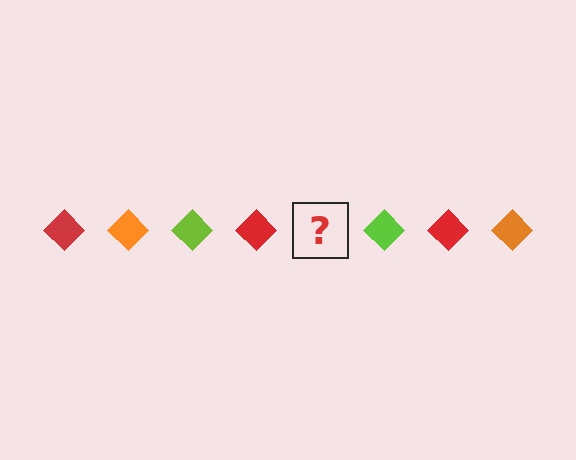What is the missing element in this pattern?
The missing element is an orange diamond.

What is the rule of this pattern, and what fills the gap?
The rule is that the pattern cycles through red, orange, lime diamonds. The gap should be filled with an orange diamond.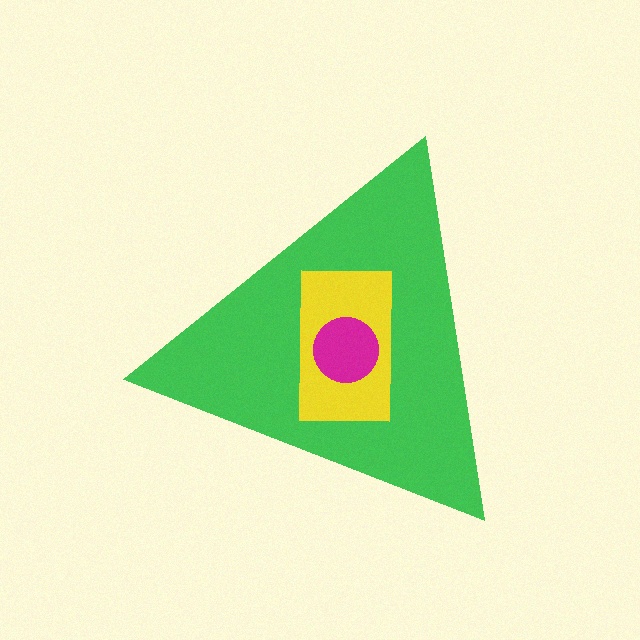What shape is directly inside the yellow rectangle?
The magenta circle.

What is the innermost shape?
The magenta circle.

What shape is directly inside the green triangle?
The yellow rectangle.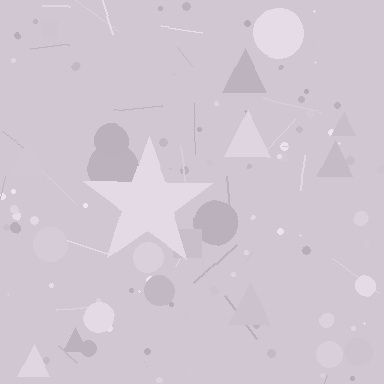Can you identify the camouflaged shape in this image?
The camouflaged shape is a star.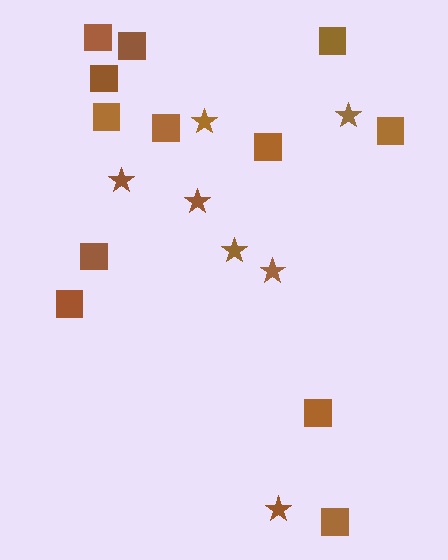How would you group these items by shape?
There are 2 groups: one group of stars (7) and one group of squares (12).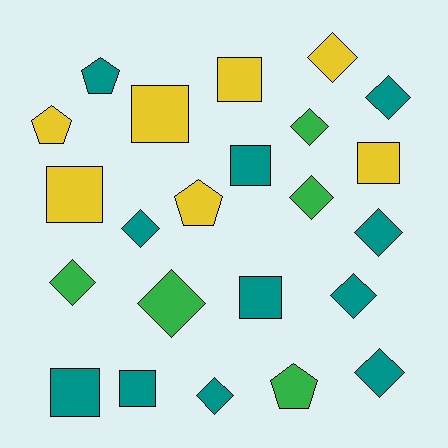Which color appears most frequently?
Teal, with 11 objects.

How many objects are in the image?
There are 23 objects.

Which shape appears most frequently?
Diamond, with 11 objects.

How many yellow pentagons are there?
There are 2 yellow pentagons.